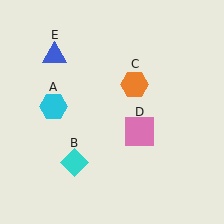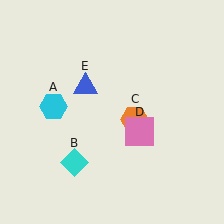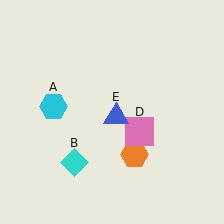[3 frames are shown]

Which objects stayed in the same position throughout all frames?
Cyan hexagon (object A) and cyan diamond (object B) and pink square (object D) remained stationary.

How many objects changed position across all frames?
2 objects changed position: orange hexagon (object C), blue triangle (object E).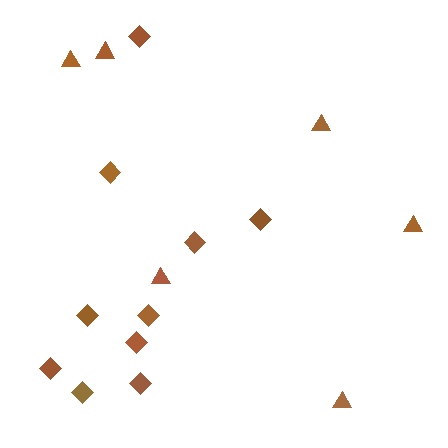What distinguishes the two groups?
There are 2 groups: one group of diamonds (10) and one group of triangles (6).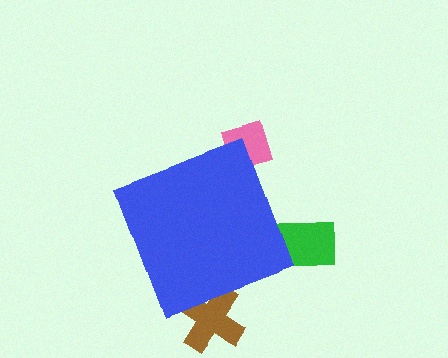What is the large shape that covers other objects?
A blue diamond.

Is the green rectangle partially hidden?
Yes, the green rectangle is partially hidden behind the blue diamond.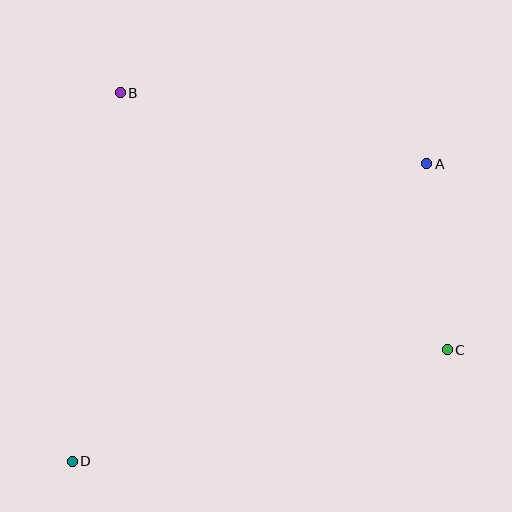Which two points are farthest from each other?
Points A and D are farthest from each other.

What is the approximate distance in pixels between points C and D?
The distance between C and D is approximately 391 pixels.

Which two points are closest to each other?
Points A and C are closest to each other.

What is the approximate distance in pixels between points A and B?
The distance between A and B is approximately 315 pixels.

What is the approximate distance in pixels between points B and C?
The distance between B and C is approximately 416 pixels.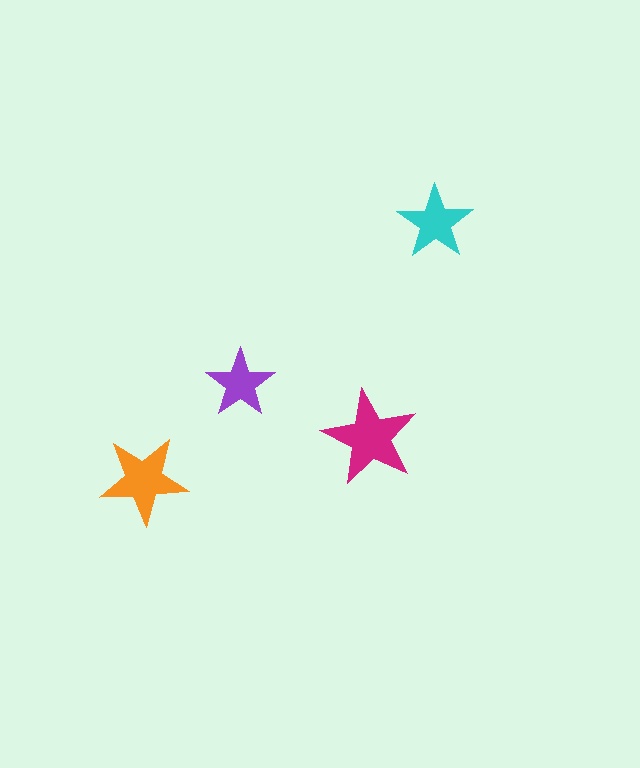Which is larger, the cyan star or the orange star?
The orange one.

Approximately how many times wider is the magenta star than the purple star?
About 1.5 times wider.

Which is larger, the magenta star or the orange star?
The magenta one.